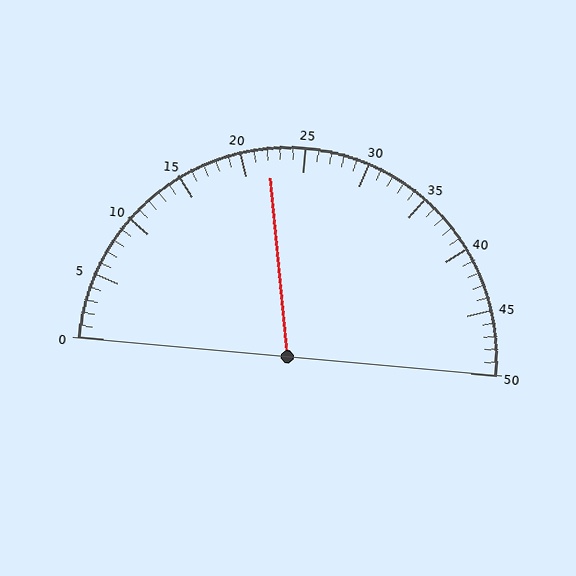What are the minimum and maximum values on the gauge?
The gauge ranges from 0 to 50.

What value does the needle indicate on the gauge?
The needle indicates approximately 22.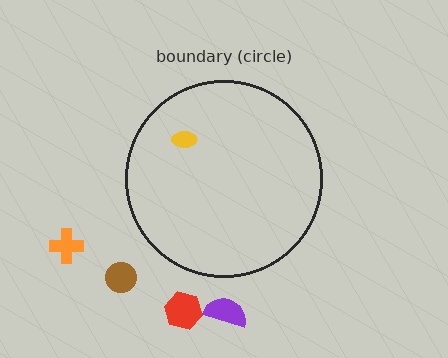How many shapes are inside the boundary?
1 inside, 4 outside.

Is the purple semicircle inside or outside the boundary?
Outside.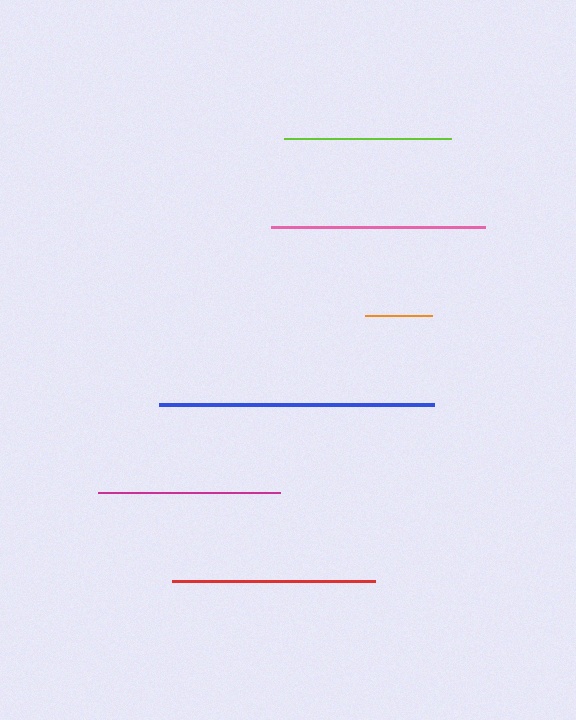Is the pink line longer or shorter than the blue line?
The blue line is longer than the pink line.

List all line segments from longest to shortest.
From longest to shortest: blue, pink, red, magenta, lime, orange.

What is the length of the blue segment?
The blue segment is approximately 275 pixels long.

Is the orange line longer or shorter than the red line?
The red line is longer than the orange line.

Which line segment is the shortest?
The orange line is the shortest at approximately 67 pixels.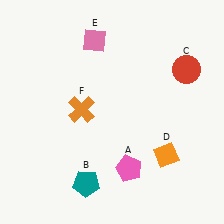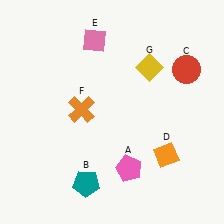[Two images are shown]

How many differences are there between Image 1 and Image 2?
There is 1 difference between the two images.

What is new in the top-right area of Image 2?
A yellow diamond (G) was added in the top-right area of Image 2.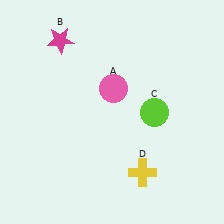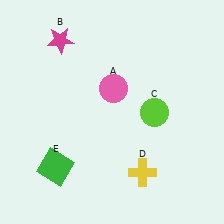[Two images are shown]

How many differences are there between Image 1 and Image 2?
There is 1 difference between the two images.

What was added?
A green square (E) was added in Image 2.